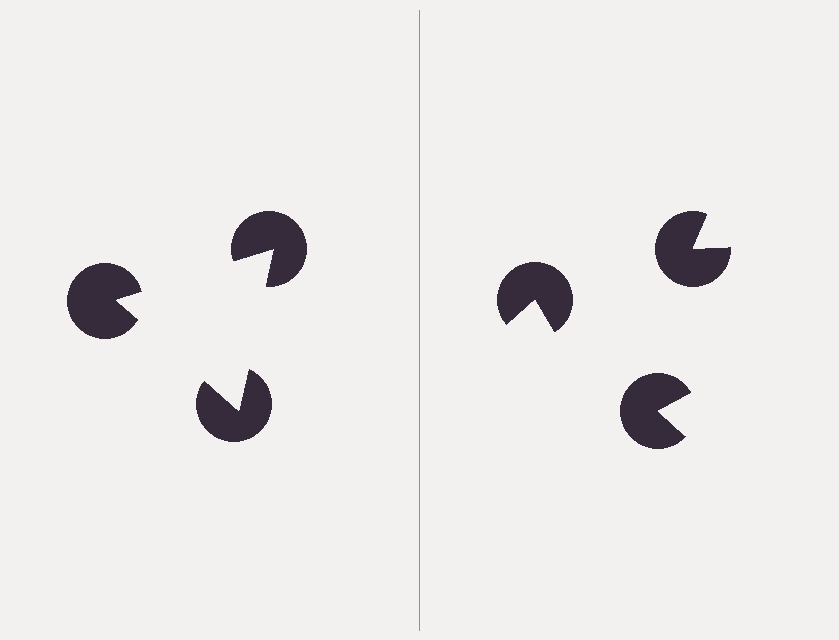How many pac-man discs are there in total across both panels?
6 — 3 on each side.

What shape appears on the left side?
An illusory triangle.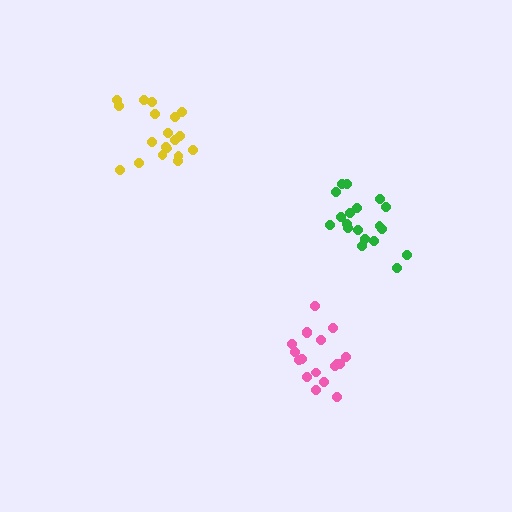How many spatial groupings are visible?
There are 3 spatial groupings.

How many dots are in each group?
Group 1: 18 dots, Group 2: 19 dots, Group 3: 19 dots (56 total).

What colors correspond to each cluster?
The clusters are colored: pink, yellow, green.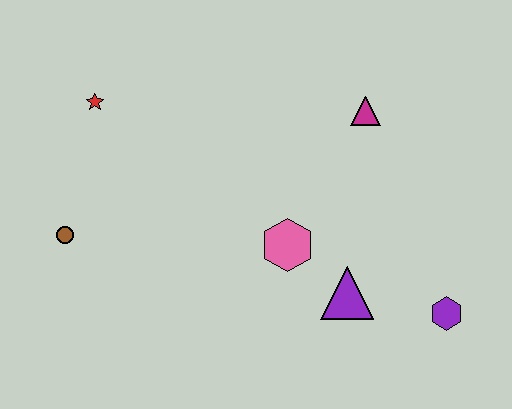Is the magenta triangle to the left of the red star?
No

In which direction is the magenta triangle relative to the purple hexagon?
The magenta triangle is above the purple hexagon.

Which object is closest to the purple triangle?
The pink hexagon is closest to the purple triangle.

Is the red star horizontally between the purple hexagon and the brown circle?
Yes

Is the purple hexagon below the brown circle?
Yes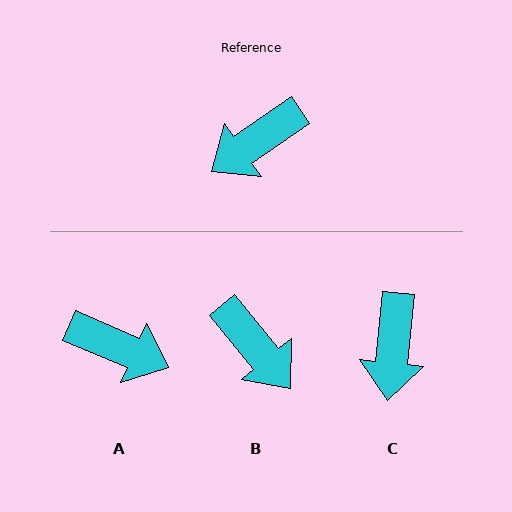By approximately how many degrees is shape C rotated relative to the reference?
Approximately 50 degrees counter-clockwise.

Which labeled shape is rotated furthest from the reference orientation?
A, about 122 degrees away.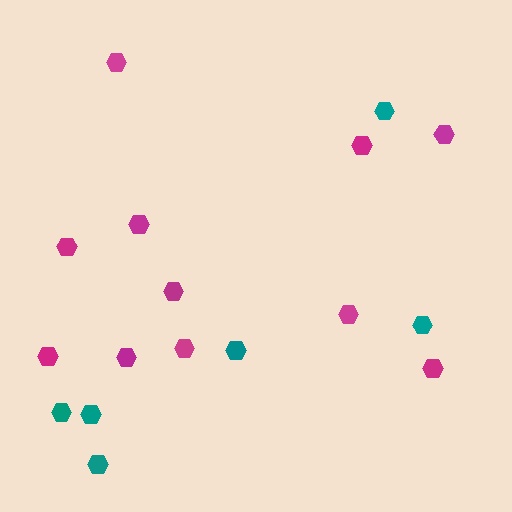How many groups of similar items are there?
There are 2 groups: one group of teal hexagons (6) and one group of magenta hexagons (11).